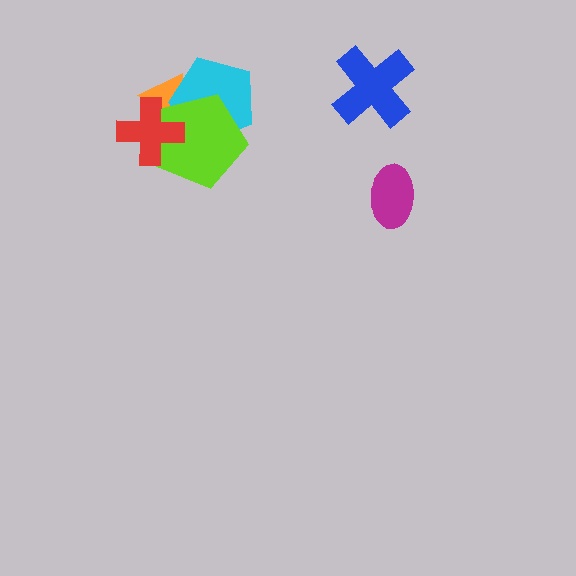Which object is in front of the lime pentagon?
The red cross is in front of the lime pentagon.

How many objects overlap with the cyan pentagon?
3 objects overlap with the cyan pentagon.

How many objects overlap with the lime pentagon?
3 objects overlap with the lime pentagon.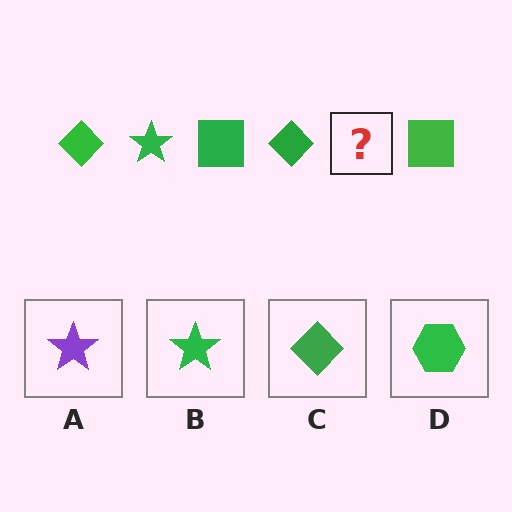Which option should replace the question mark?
Option B.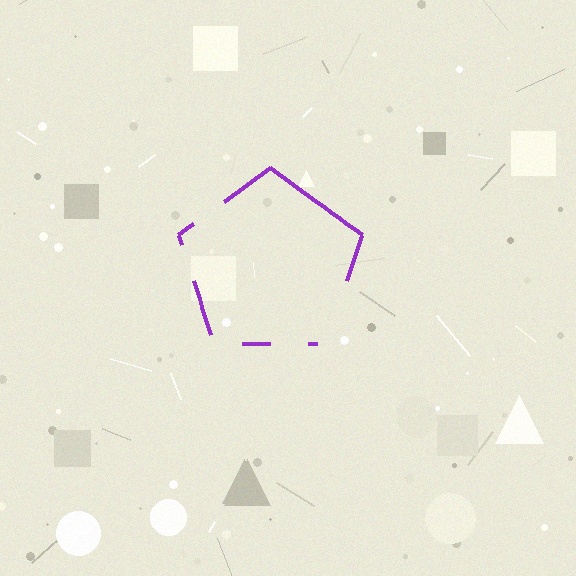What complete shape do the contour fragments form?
The contour fragments form a pentagon.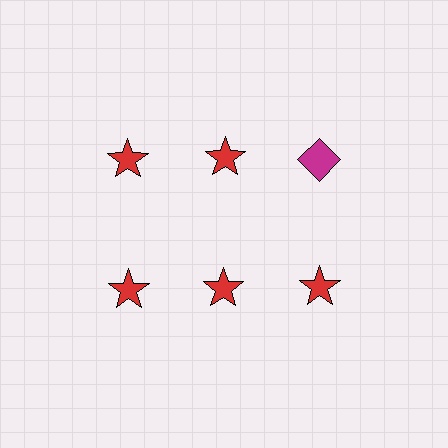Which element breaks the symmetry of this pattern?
The magenta diamond in the top row, center column breaks the symmetry. All other shapes are red stars.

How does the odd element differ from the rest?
It differs in both color (magenta instead of red) and shape (diamond instead of star).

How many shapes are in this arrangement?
There are 6 shapes arranged in a grid pattern.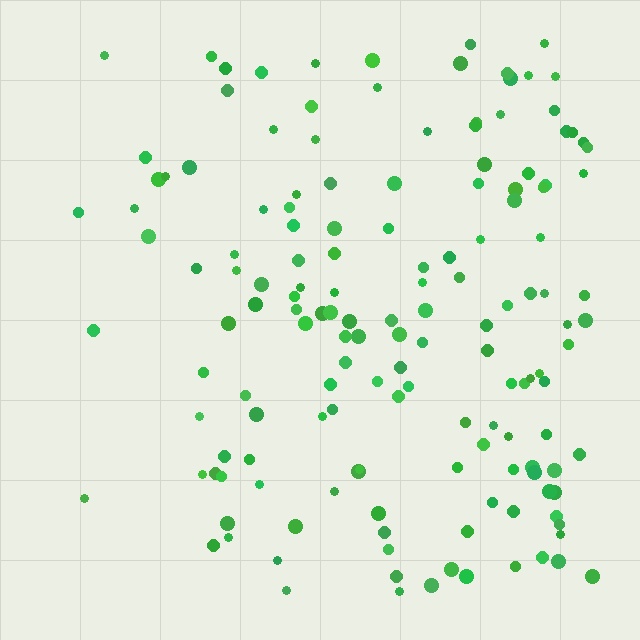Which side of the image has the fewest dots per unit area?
The left.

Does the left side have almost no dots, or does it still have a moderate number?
Still a moderate number, just noticeably fewer than the right.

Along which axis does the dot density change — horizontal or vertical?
Horizontal.